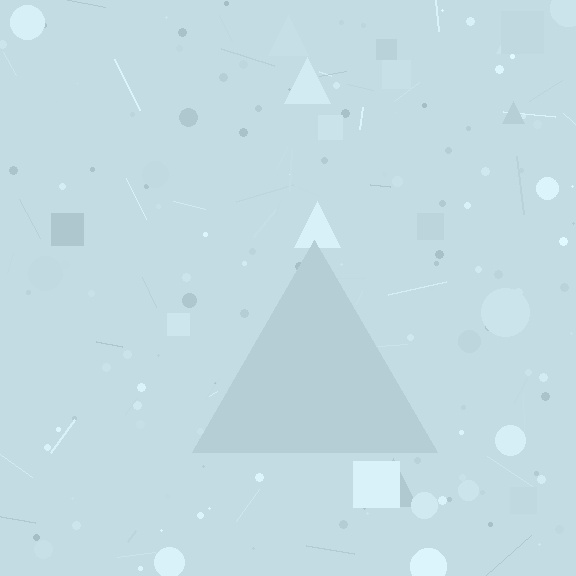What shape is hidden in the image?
A triangle is hidden in the image.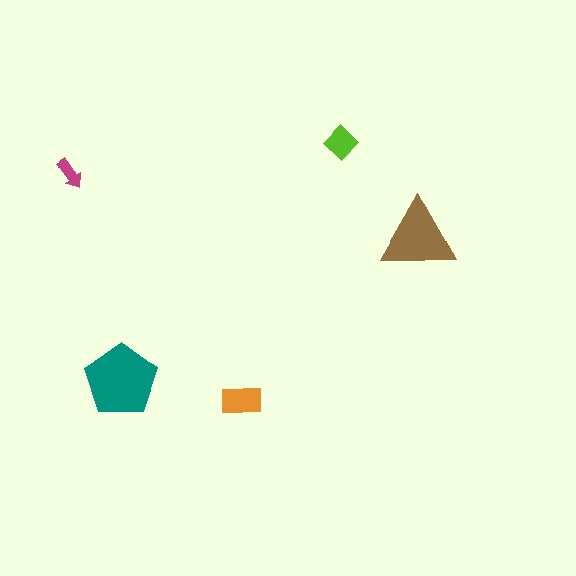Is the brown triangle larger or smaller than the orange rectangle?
Larger.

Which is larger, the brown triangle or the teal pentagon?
The teal pentagon.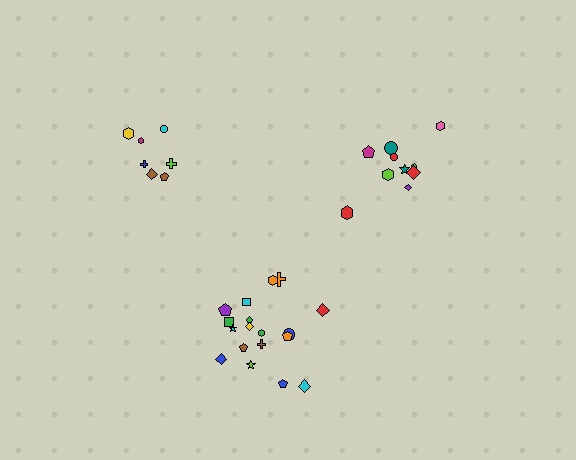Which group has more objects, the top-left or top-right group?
The top-right group.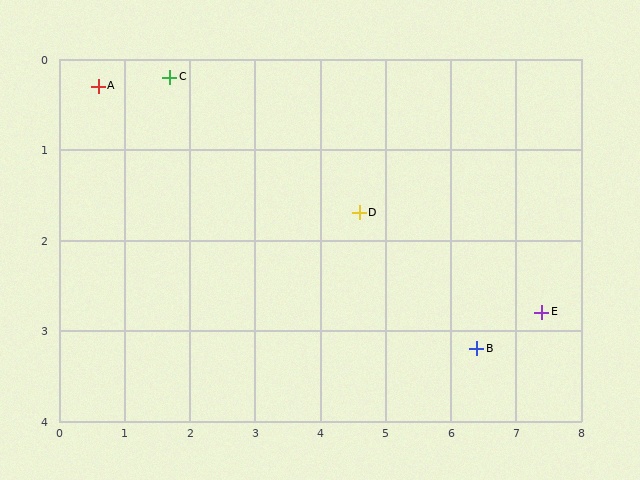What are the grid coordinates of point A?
Point A is at approximately (0.6, 0.3).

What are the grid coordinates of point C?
Point C is at approximately (1.7, 0.2).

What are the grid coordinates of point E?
Point E is at approximately (7.4, 2.8).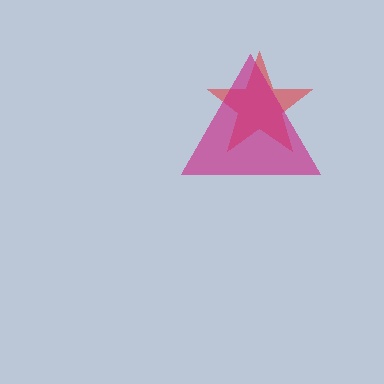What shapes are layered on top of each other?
The layered shapes are: a red star, a magenta triangle.